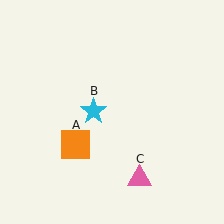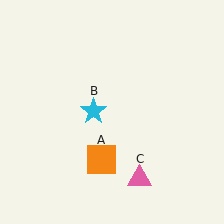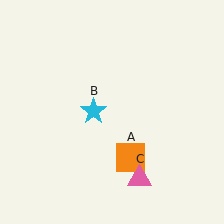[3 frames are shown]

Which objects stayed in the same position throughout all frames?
Cyan star (object B) and pink triangle (object C) remained stationary.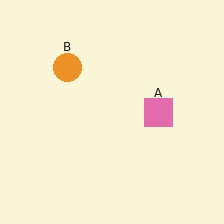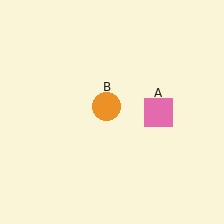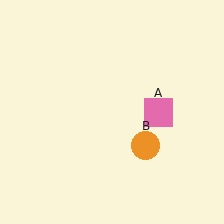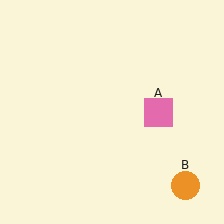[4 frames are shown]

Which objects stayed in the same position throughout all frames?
Pink square (object A) remained stationary.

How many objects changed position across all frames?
1 object changed position: orange circle (object B).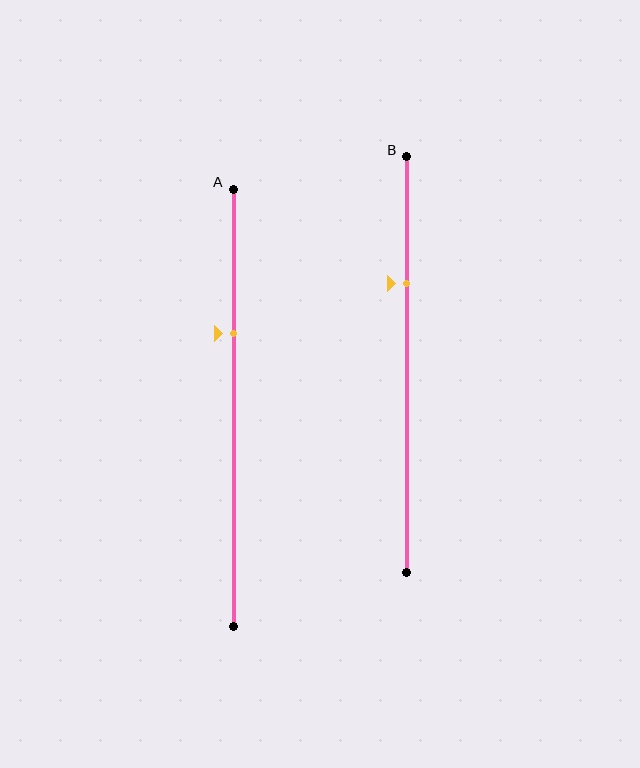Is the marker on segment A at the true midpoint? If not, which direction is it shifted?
No, the marker on segment A is shifted upward by about 17% of the segment length.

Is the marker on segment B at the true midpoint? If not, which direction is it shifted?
No, the marker on segment B is shifted upward by about 20% of the segment length.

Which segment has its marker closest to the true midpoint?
Segment A has its marker closest to the true midpoint.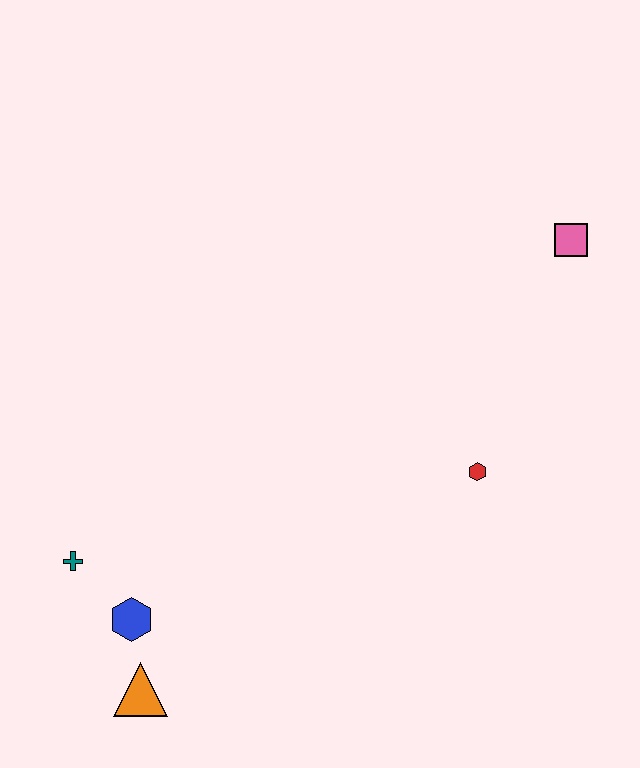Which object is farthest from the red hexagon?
The teal cross is farthest from the red hexagon.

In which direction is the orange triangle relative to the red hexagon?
The orange triangle is to the left of the red hexagon.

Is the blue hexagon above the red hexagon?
No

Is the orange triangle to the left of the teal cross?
No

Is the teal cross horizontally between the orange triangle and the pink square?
No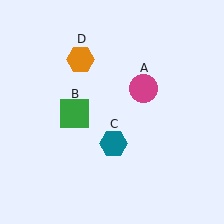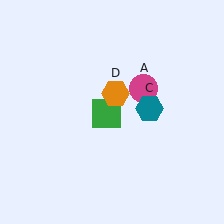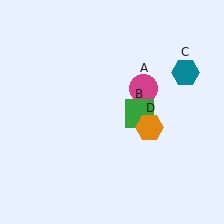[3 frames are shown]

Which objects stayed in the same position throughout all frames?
Magenta circle (object A) remained stationary.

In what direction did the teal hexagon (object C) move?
The teal hexagon (object C) moved up and to the right.